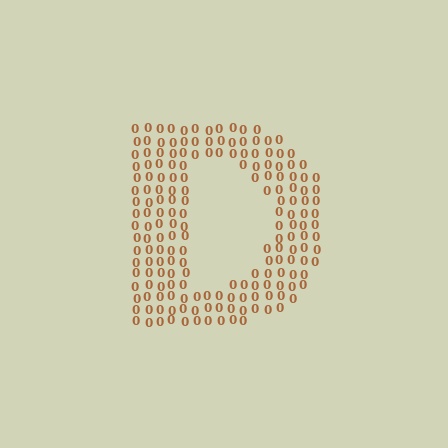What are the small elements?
The small elements are digit 0's.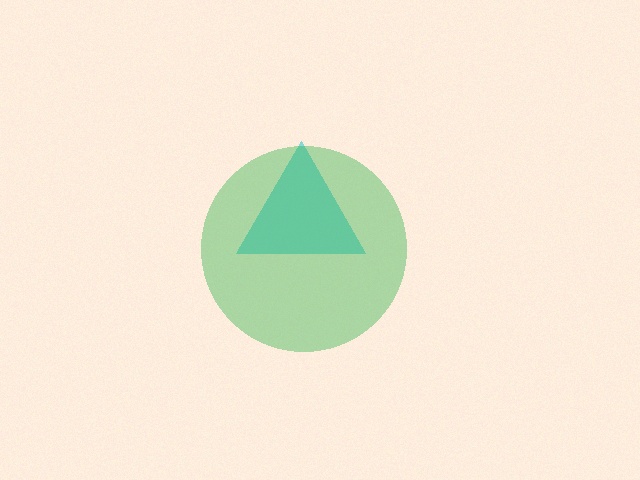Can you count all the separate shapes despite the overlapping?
Yes, there are 2 separate shapes.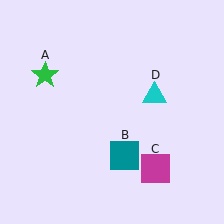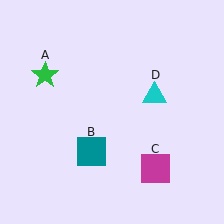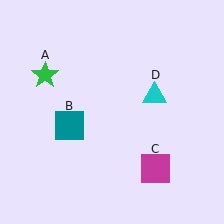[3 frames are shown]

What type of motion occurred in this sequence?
The teal square (object B) rotated clockwise around the center of the scene.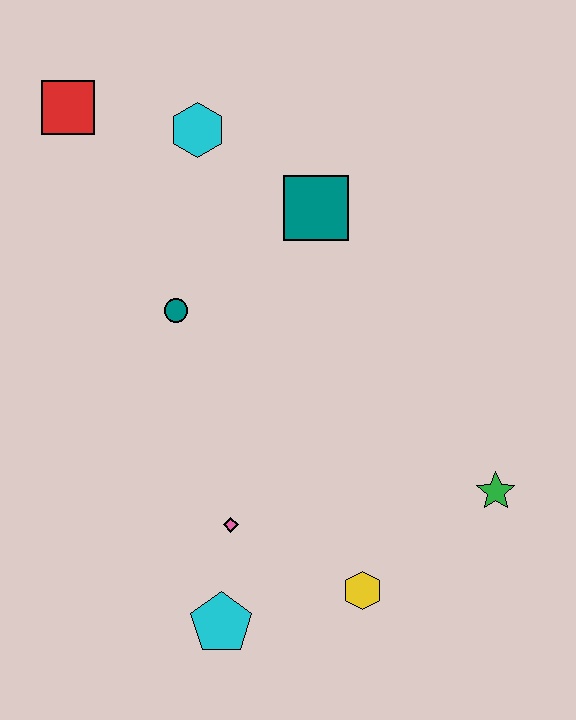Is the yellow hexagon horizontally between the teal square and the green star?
Yes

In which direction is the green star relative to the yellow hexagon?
The green star is to the right of the yellow hexagon.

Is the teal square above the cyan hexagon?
No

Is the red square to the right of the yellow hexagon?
No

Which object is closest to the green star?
The yellow hexagon is closest to the green star.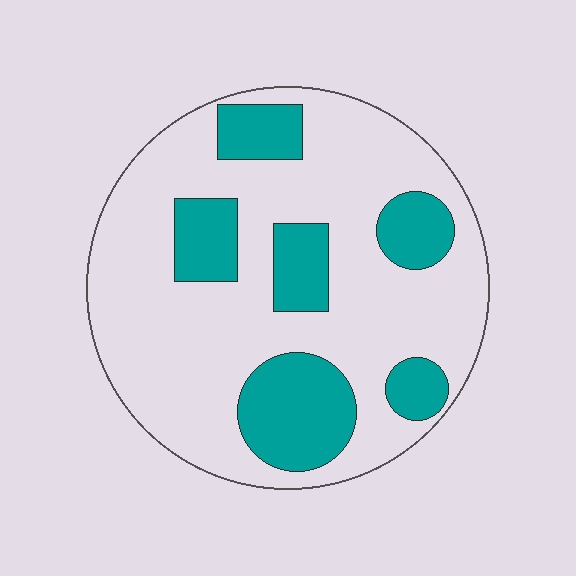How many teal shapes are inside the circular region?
6.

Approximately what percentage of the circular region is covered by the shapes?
Approximately 25%.